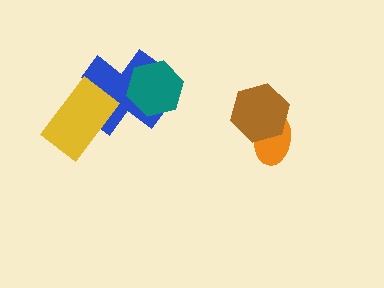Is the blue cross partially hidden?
Yes, it is partially covered by another shape.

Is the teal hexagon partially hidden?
No, no other shape covers it.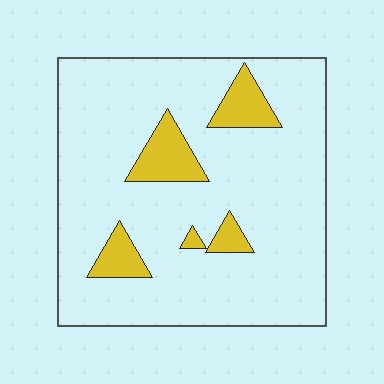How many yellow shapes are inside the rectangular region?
5.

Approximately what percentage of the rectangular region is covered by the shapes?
Approximately 15%.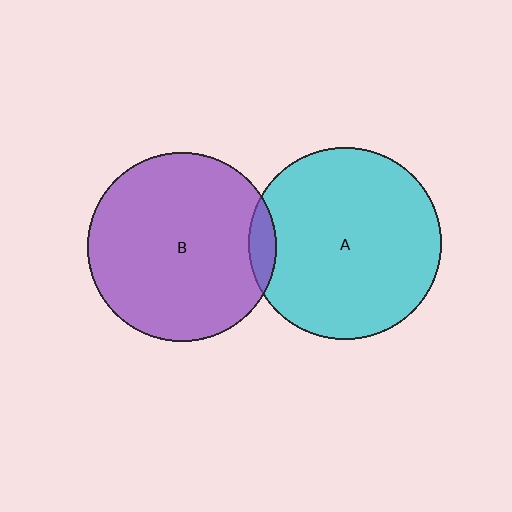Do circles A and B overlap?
Yes.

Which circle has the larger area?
Circle A (cyan).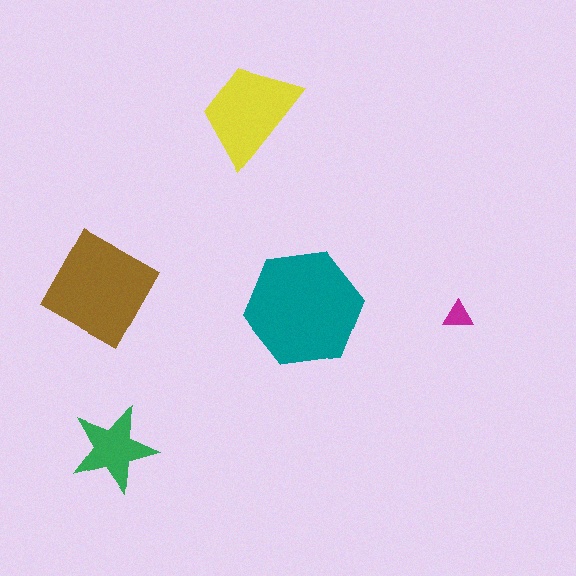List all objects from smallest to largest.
The magenta triangle, the green star, the yellow trapezoid, the brown square, the teal hexagon.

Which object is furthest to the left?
The brown square is leftmost.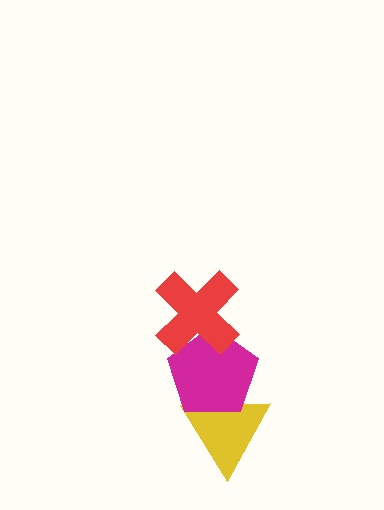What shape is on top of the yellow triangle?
The magenta pentagon is on top of the yellow triangle.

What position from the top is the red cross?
The red cross is 1st from the top.